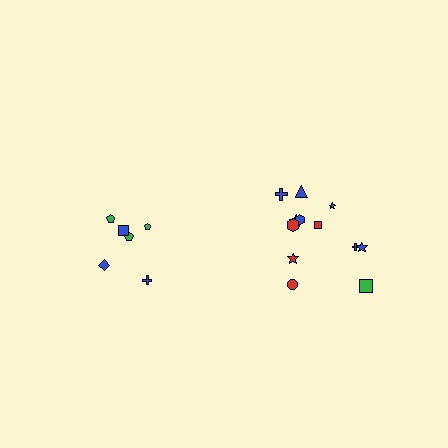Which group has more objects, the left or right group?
The right group.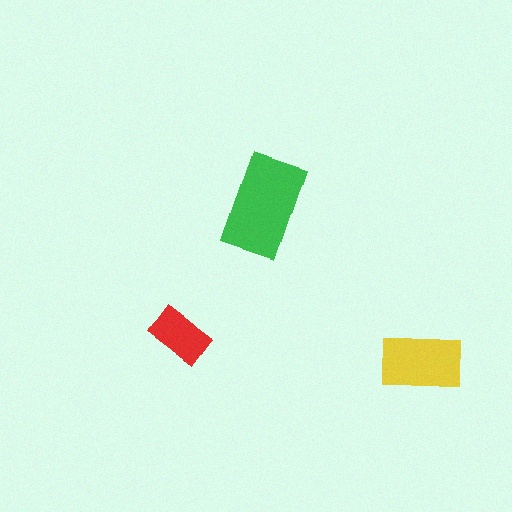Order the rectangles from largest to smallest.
the green one, the yellow one, the red one.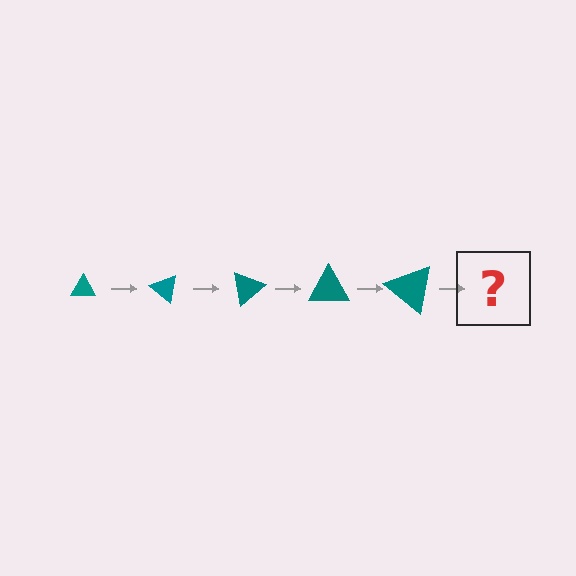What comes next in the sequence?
The next element should be a triangle, larger than the previous one and rotated 200 degrees from the start.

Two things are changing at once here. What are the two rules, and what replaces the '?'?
The two rules are that the triangle grows larger each step and it rotates 40 degrees each step. The '?' should be a triangle, larger than the previous one and rotated 200 degrees from the start.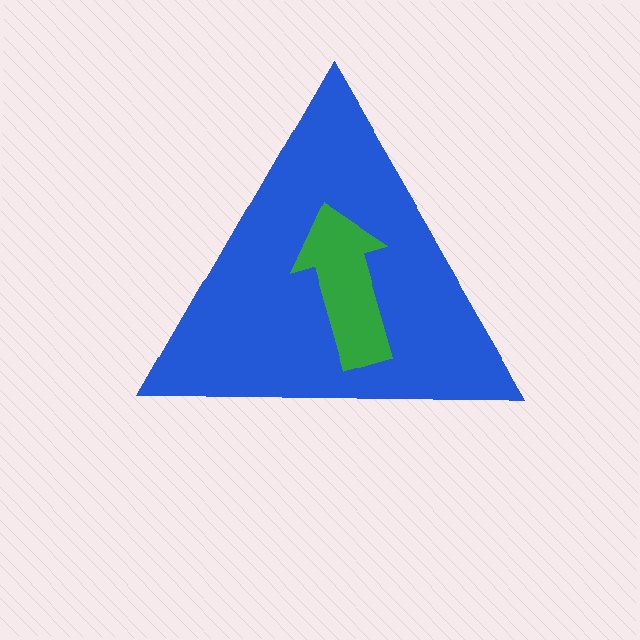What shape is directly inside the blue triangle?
The green arrow.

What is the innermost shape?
The green arrow.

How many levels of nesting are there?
2.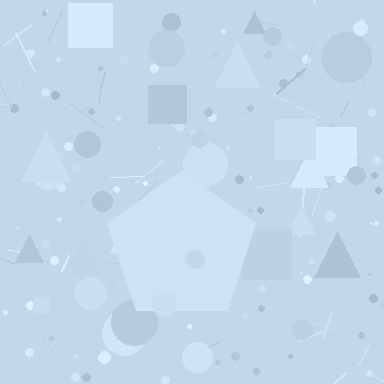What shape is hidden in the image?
A pentagon is hidden in the image.